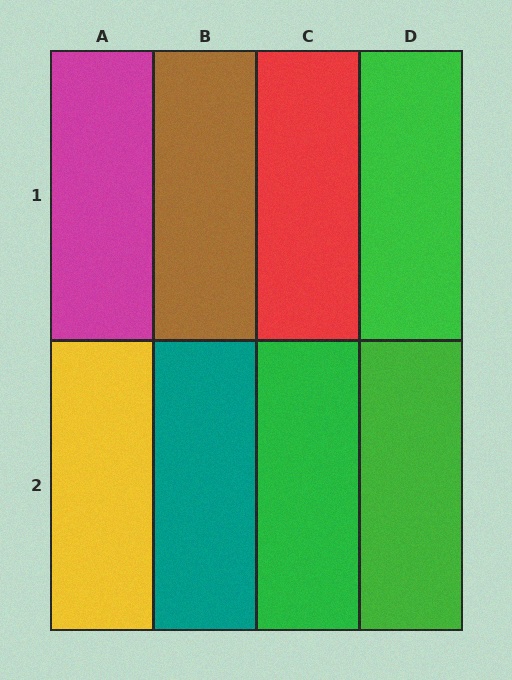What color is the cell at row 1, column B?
Brown.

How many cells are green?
3 cells are green.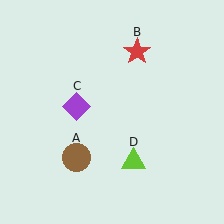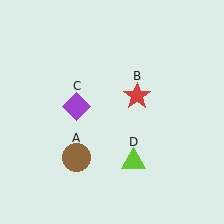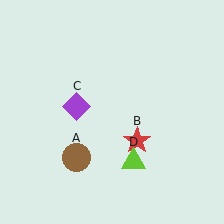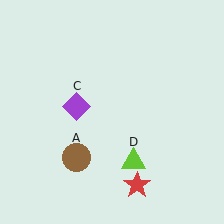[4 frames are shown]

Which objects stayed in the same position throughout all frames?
Brown circle (object A) and purple diamond (object C) and lime triangle (object D) remained stationary.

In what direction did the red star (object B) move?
The red star (object B) moved down.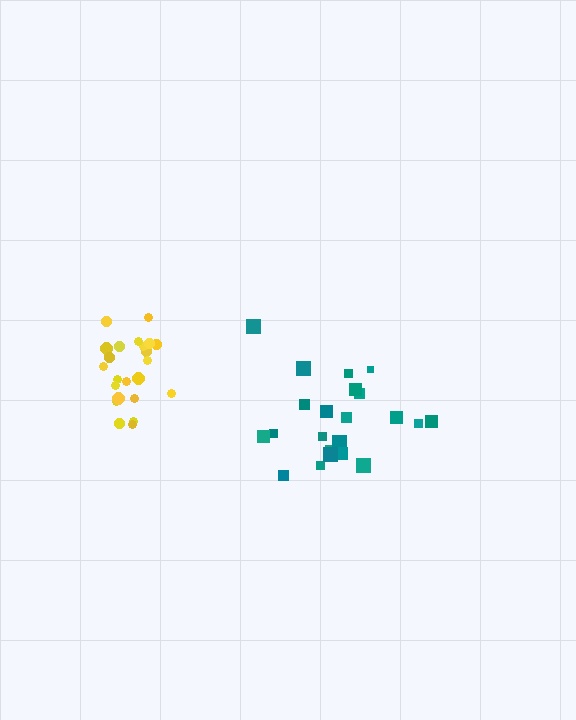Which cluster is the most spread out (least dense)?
Teal.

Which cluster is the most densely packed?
Yellow.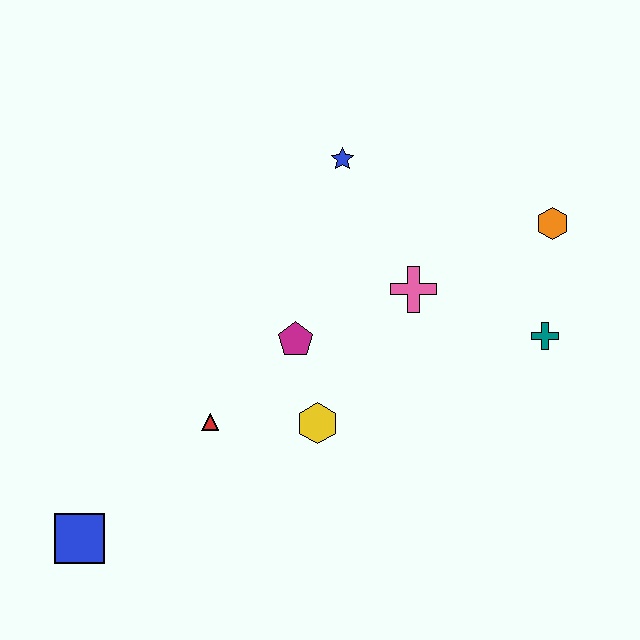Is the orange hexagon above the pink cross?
Yes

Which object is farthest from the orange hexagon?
The blue square is farthest from the orange hexagon.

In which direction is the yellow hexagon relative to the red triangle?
The yellow hexagon is to the right of the red triangle.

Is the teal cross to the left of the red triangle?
No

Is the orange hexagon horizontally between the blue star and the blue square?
No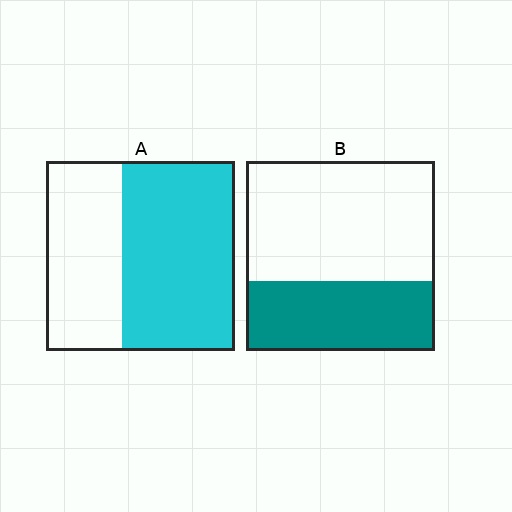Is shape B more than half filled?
No.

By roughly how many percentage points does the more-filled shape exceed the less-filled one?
By roughly 25 percentage points (A over B).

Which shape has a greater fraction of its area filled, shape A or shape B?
Shape A.